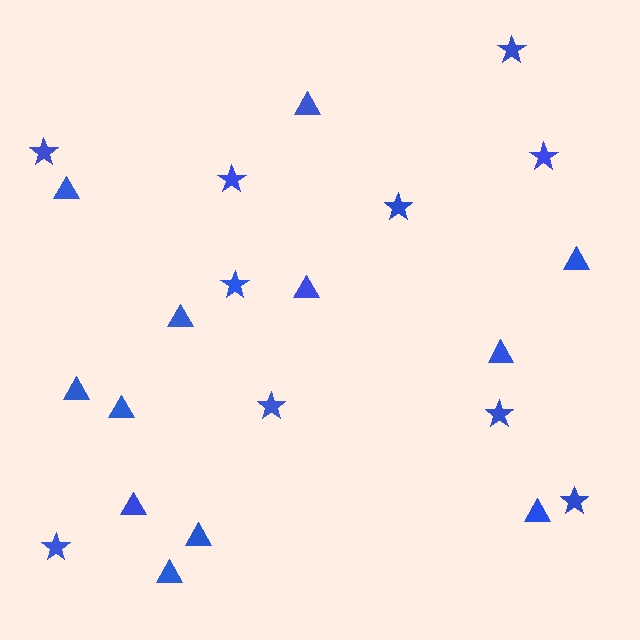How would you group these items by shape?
There are 2 groups: one group of triangles (12) and one group of stars (10).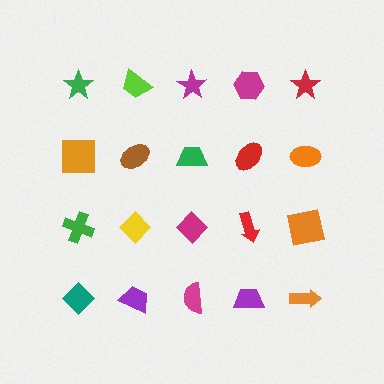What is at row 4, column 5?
An orange arrow.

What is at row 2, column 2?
A brown ellipse.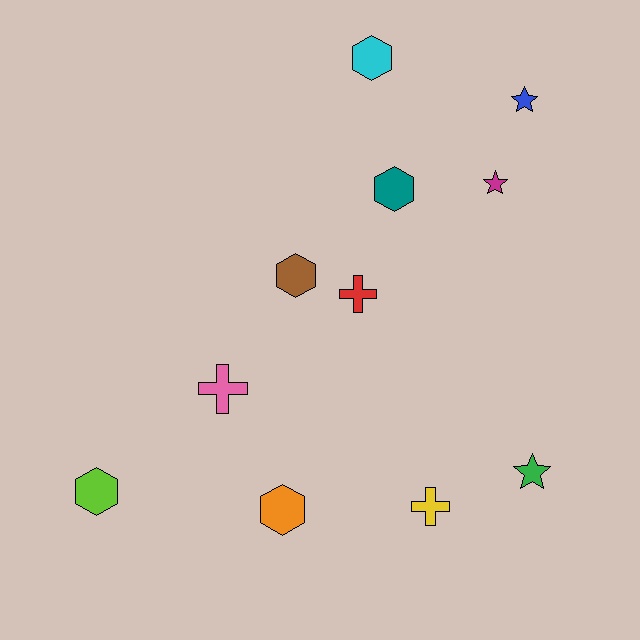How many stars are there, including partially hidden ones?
There are 3 stars.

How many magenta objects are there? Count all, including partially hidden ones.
There is 1 magenta object.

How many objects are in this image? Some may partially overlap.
There are 11 objects.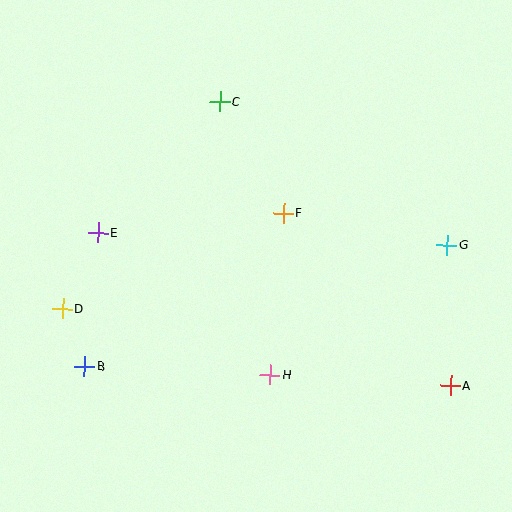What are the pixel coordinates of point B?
Point B is at (84, 366).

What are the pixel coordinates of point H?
Point H is at (270, 375).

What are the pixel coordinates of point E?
Point E is at (98, 233).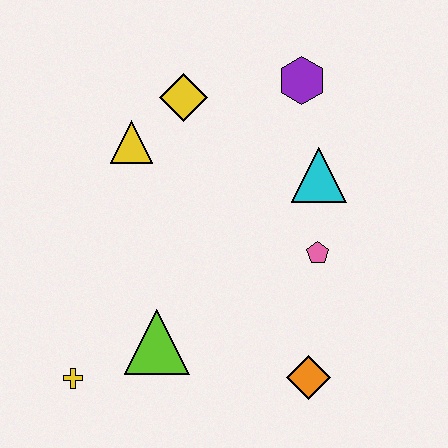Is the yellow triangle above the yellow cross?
Yes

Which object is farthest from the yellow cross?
The purple hexagon is farthest from the yellow cross.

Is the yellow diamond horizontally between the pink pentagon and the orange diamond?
No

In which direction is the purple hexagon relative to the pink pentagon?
The purple hexagon is above the pink pentagon.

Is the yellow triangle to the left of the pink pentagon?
Yes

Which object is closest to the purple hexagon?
The cyan triangle is closest to the purple hexagon.